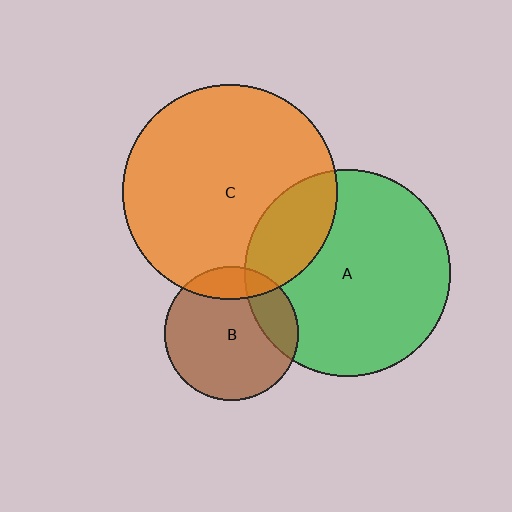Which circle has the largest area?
Circle C (orange).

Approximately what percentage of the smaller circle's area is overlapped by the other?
Approximately 20%.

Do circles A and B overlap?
Yes.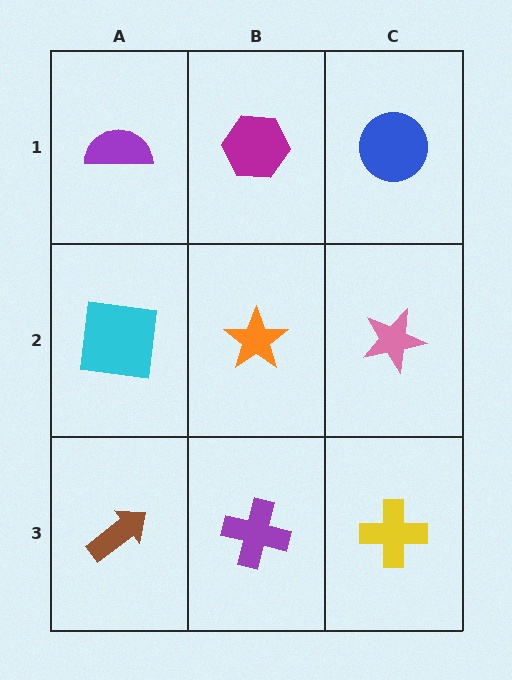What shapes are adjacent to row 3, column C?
A pink star (row 2, column C), a purple cross (row 3, column B).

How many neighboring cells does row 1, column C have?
2.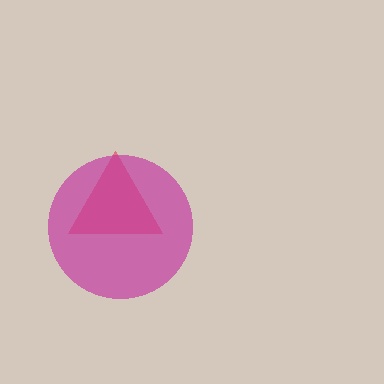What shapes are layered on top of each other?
The layered shapes are: a red triangle, a magenta circle.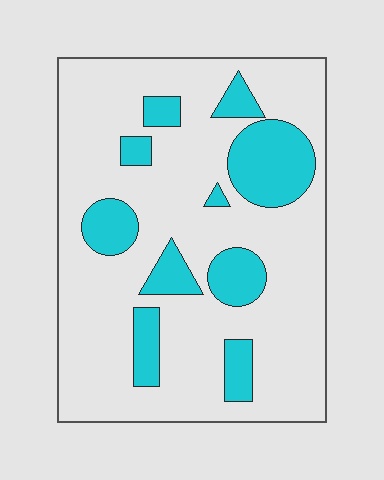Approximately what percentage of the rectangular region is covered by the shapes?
Approximately 20%.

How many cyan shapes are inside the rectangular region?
10.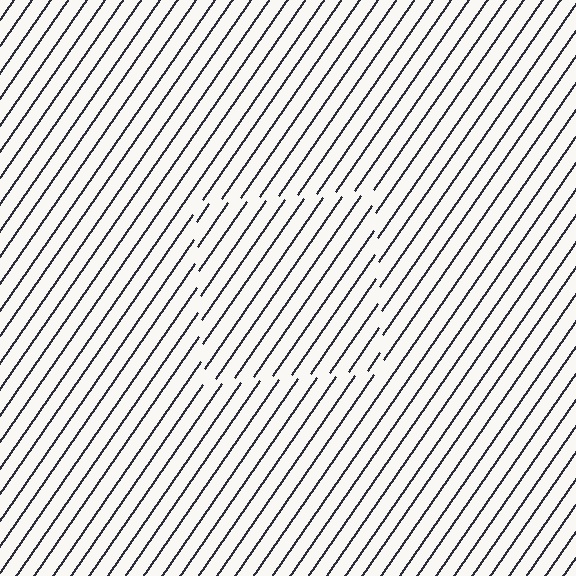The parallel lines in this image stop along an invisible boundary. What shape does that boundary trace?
An illusory square. The interior of the shape contains the same grating, shifted by half a period — the contour is defined by the phase discontinuity where line-ends from the inner and outer gratings abut.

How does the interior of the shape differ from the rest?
The interior of the shape contains the same grating, shifted by half a period — the contour is defined by the phase discontinuity where line-ends from the inner and outer gratings abut.